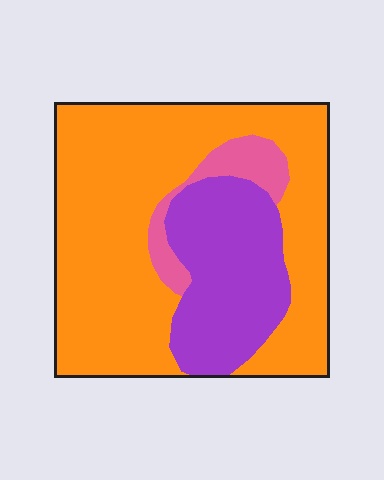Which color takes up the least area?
Pink, at roughly 10%.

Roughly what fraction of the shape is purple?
Purple covers about 25% of the shape.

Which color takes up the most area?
Orange, at roughly 65%.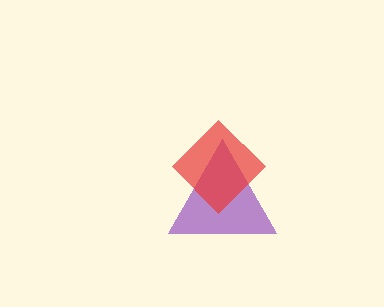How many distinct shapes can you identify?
There are 2 distinct shapes: a purple triangle, a red diamond.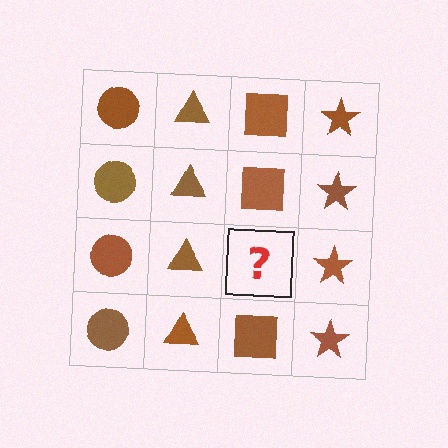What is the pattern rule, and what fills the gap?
The rule is that each column has a consistent shape. The gap should be filled with a brown square.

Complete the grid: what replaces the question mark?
The question mark should be replaced with a brown square.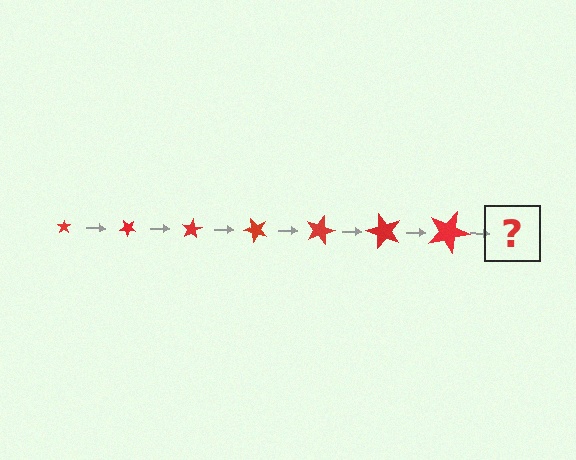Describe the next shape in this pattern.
It should be a star, larger than the previous one and rotated 280 degrees from the start.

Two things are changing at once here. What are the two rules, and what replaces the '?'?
The two rules are that the star grows larger each step and it rotates 40 degrees each step. The '?' should be a star, larger than the previous one and rotated 280 degrees from the start.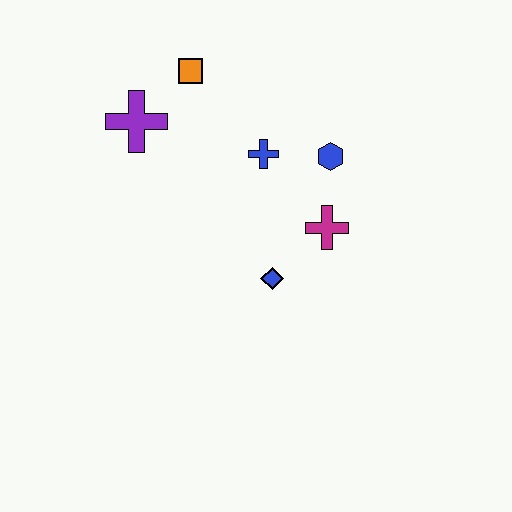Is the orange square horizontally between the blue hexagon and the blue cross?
No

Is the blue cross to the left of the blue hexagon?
Yes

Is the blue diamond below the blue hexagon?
Yes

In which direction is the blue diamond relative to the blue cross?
The blue diamond is below the blue cross.